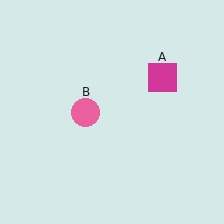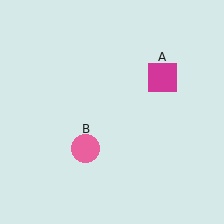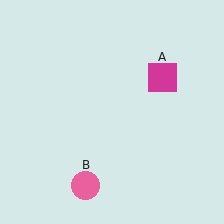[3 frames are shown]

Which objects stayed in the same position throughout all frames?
Magenta square (object A) remained stationary.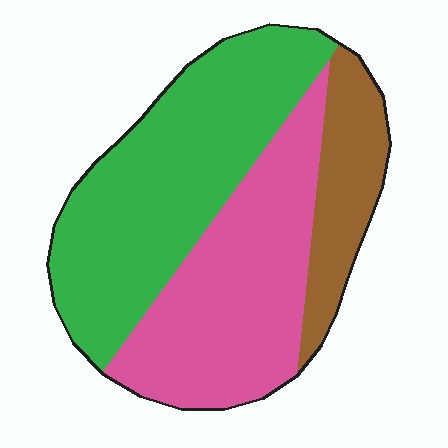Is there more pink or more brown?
Pink.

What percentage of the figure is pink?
Pink takes up about three eighths (3/8) of the figure.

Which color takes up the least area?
Brown, at roughly 15%.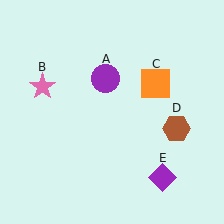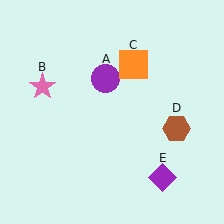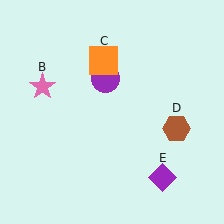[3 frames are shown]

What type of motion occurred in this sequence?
The orange square (object C) rotated counterclockwise around the center of the scene.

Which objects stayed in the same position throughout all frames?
Purple circle (object A) and pink star (object B) and brown hexagon (object D) and purple diamond (object E) remained stationary.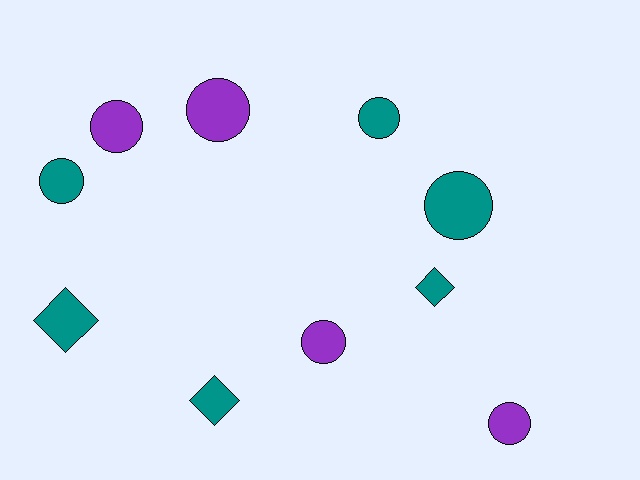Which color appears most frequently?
Teal, with 6 objects.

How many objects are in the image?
There are 10 objects.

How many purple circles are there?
There are 4 purple circles.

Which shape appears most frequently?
Circle, with 7 objects.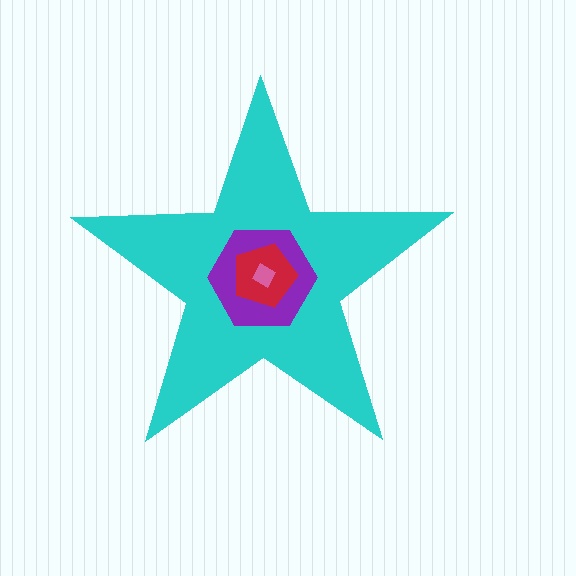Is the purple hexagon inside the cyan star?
Yes.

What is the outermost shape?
The cyan star.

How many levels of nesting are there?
4.